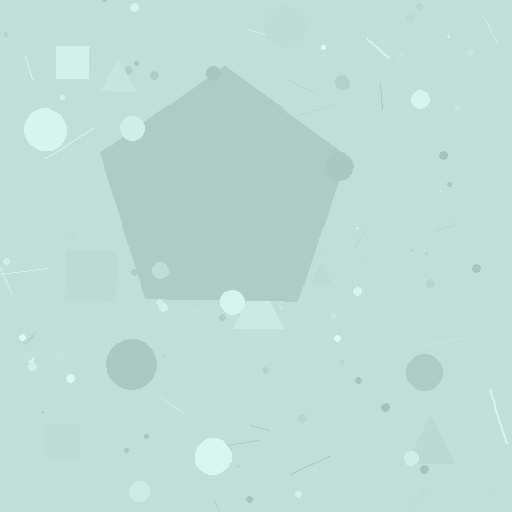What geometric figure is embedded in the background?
A pentagon is embedded in the background.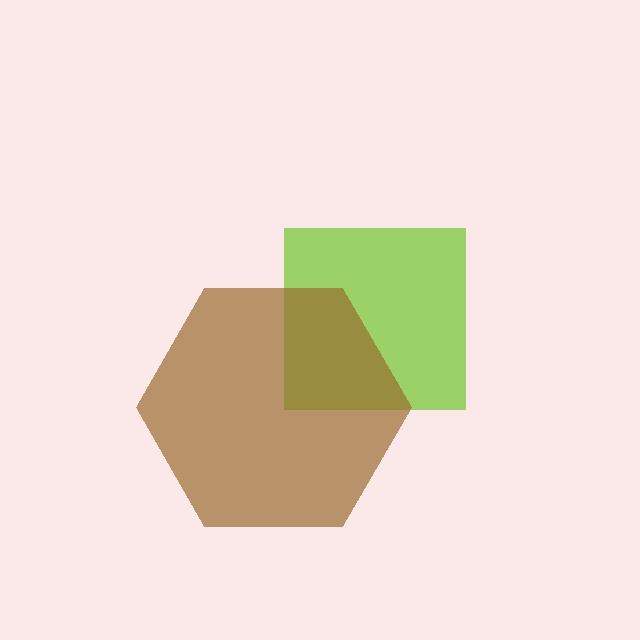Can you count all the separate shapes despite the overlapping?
Yes, there are 2 separate shapes.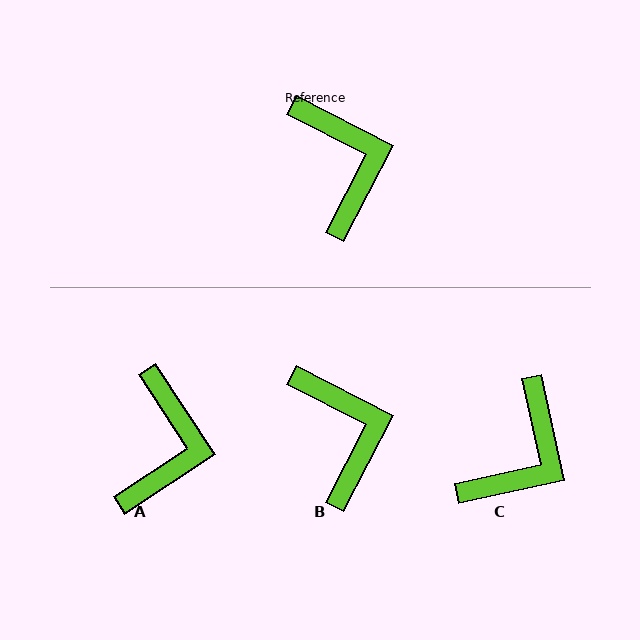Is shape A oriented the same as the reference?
No, it is off by about 29 degrees.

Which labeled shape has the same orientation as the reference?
B.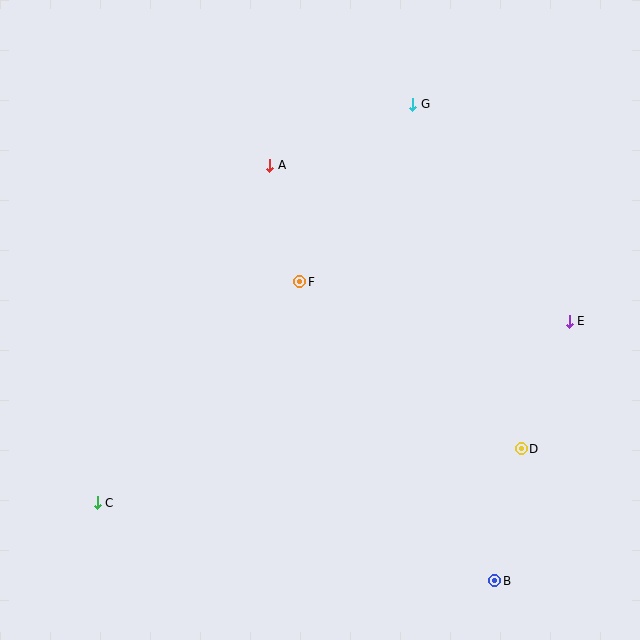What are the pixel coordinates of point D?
Point D is at (521, 449).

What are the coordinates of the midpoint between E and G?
The midpoint between E and G is at (491, 213).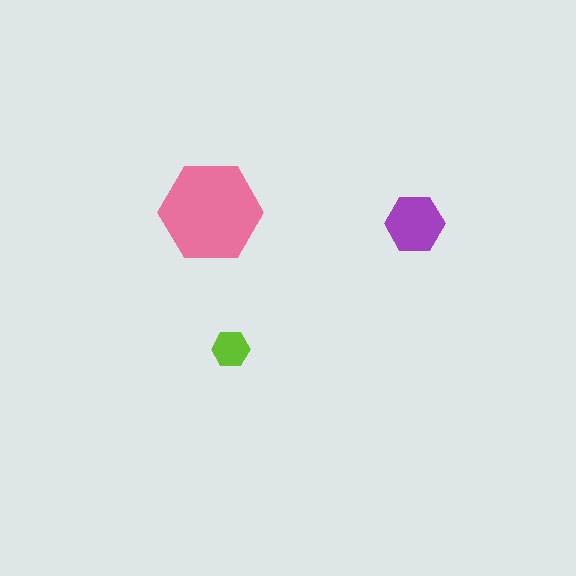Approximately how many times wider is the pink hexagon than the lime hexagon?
About 2.5 times wider.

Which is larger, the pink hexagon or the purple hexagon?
The pink one.